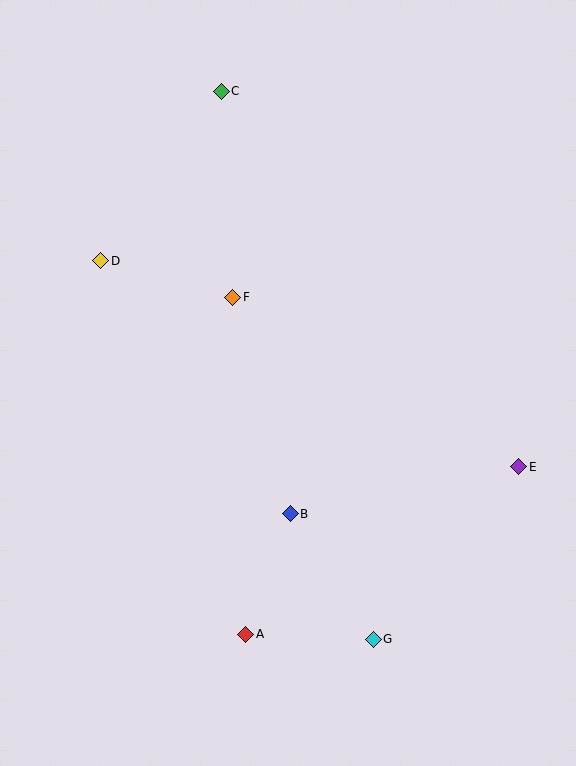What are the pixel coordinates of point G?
Point G is at (373, 639).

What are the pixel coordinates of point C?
Point C is at (221, 91).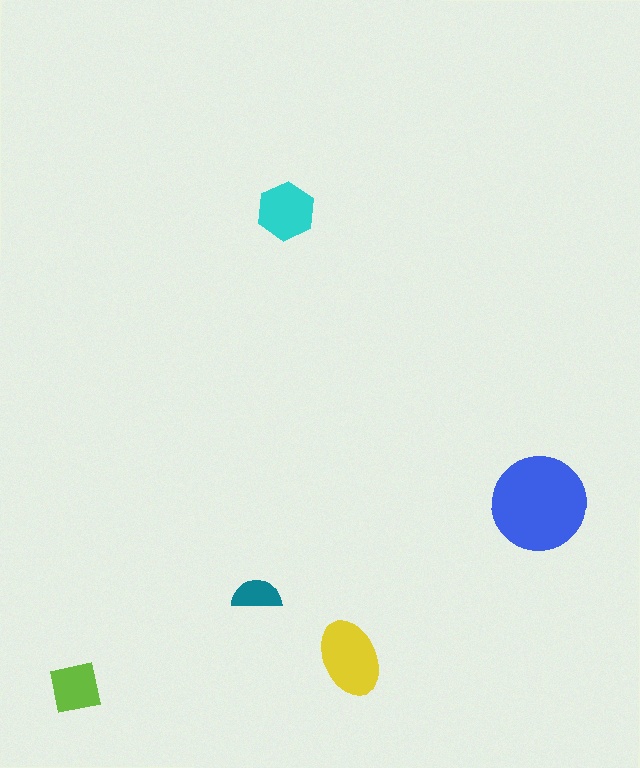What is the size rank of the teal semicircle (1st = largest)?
5th.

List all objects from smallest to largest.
The teal semicircle, the lime square, the cyan hexagon, the yellow ellipse, the blue circle.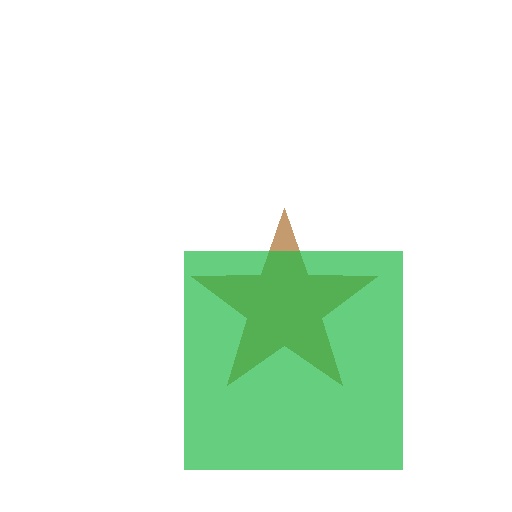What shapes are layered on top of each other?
The layered shapes are: a brown star, a green square.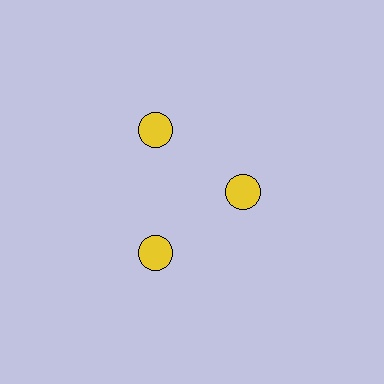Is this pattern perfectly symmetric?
No. The 3 yellow circles are arranged in a ring, but one element near the 3 o'clock position is pulled inward toward the center, breaking the 3-fold rotational symmetry.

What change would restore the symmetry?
The symmetry would be restored by moving it outward, back onto the ring so that all 3 circles sit at equal angles and equal distance from the center.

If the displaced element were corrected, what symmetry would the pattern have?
It would have 3-fold rotational symmetry — the pattern would map onto itself every 120 degrees.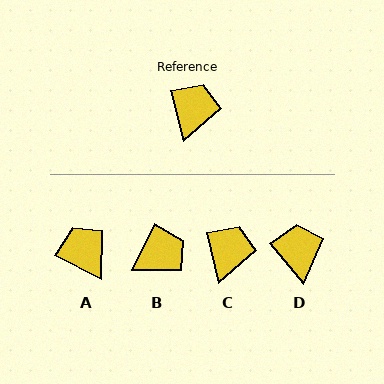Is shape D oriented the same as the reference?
No, it is off by about 26 degrees.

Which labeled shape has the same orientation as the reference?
C.